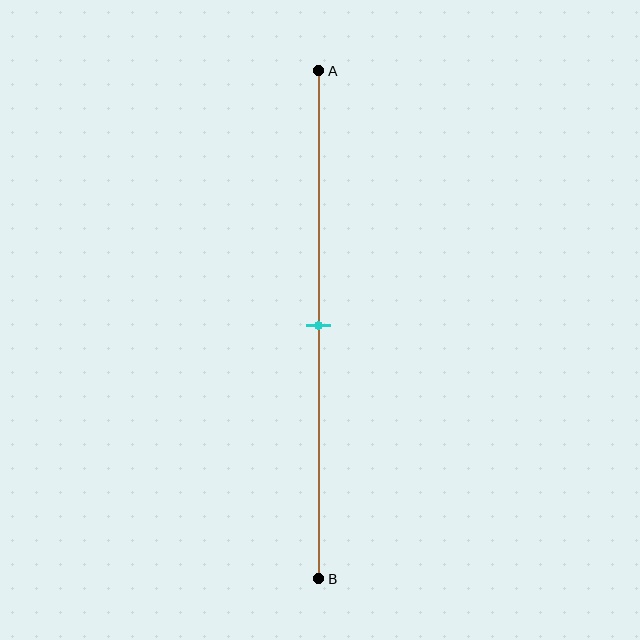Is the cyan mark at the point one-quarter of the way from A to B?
No, the mark is at about 50% from A, not at the 25% one-quarter point.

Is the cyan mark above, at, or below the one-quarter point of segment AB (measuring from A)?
The cyan mark is below the one-quarter point of segment AB.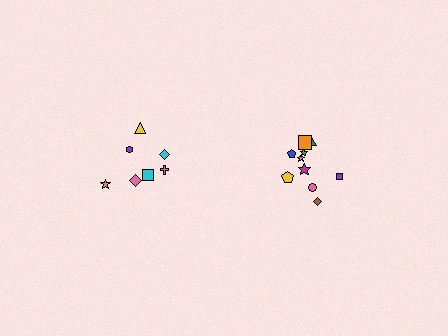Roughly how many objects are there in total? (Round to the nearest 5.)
Roughly 15 objects in total.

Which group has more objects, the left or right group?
The right group.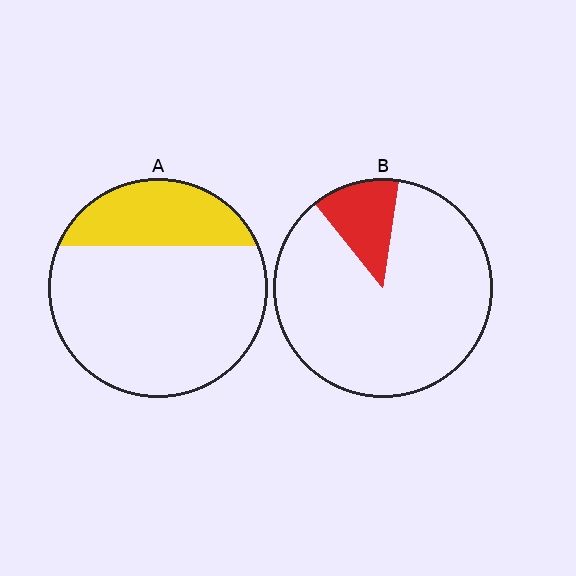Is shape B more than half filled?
No.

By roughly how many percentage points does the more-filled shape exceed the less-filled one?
By roughly 15 percentage points (A over B).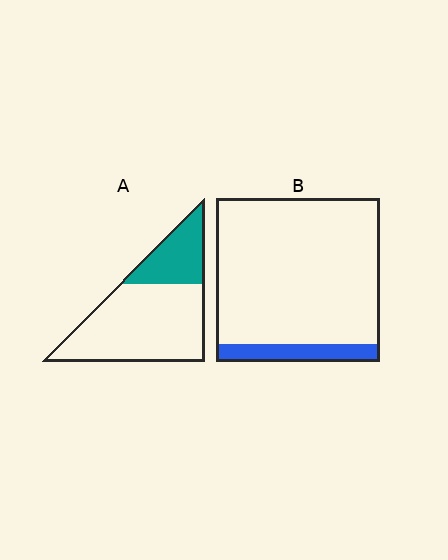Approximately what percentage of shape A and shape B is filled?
A is approximately 30% and B is approximately 10%.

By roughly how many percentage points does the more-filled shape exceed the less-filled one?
By roughly 15 percentage points (A over B).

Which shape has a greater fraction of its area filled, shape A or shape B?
Shape A.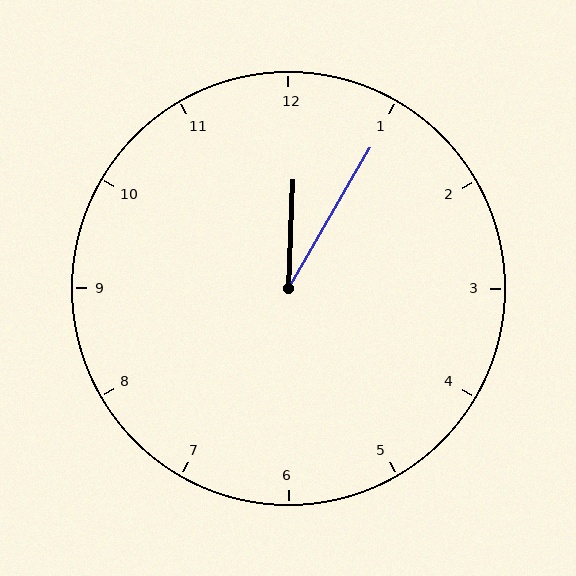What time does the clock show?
12:05.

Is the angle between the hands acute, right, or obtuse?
It is acute.